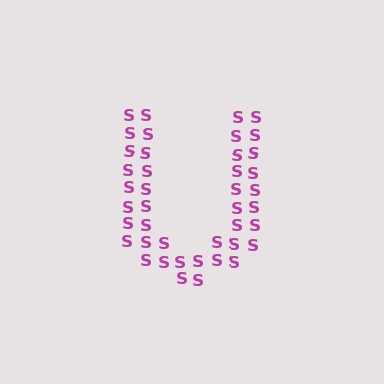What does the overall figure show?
The overall figure shows the letter U.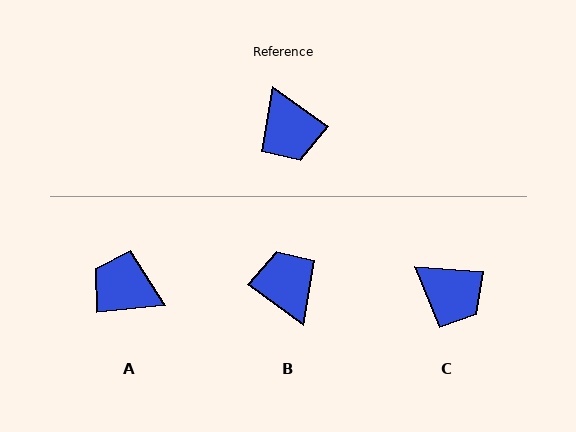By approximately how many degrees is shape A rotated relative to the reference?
Approximately 139 degrees clockwise.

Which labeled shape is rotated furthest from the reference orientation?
B, about 179 degrees away.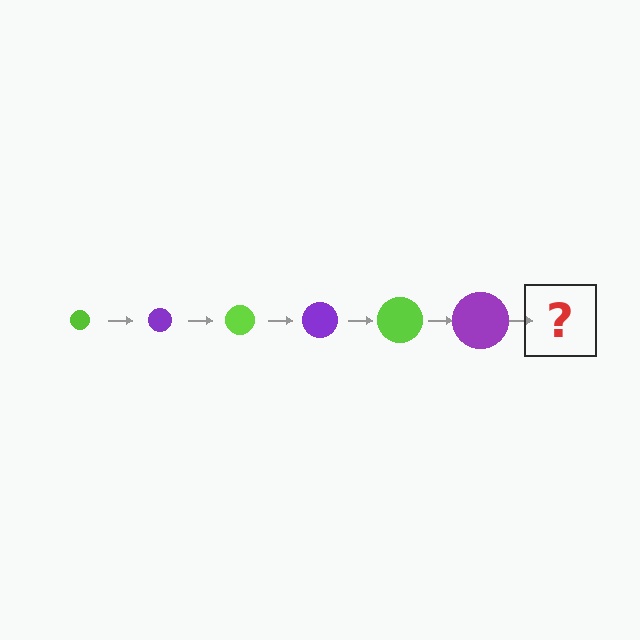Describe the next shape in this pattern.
It should be a lime circle, larger than the previous one.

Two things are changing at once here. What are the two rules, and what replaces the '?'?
The two rules are that the circle grows larger each step and the color cycles through lime and purple. The '?' should be a lime circle, larger than the previous one.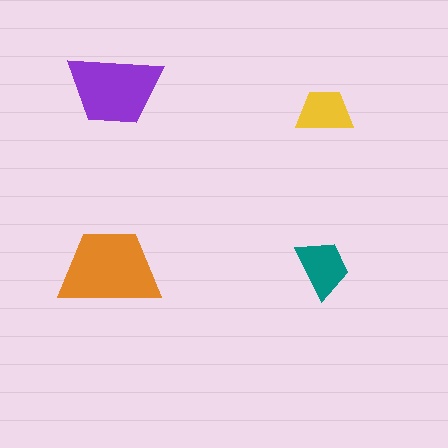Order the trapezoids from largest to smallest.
the orange one, the purple one, the teal one, the yellow one.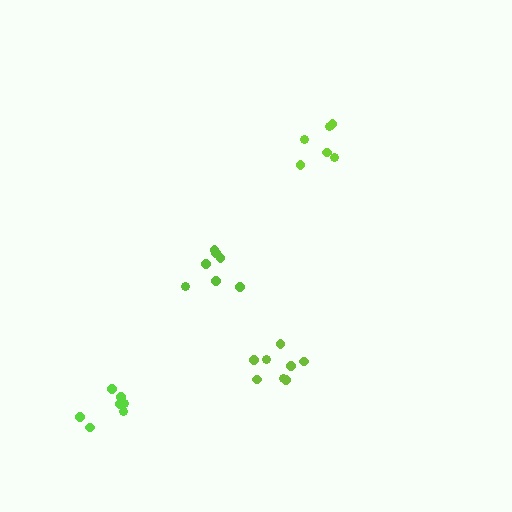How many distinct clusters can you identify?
There are 4 distinct clusters.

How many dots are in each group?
Group 1: 7 dots, Group 2: 6 dots, Group 3: 7 dots, Group 4: 8 dots (28 total).